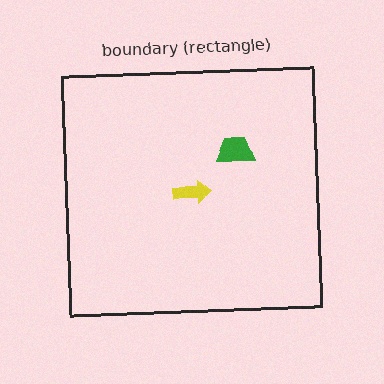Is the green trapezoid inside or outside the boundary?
Inside.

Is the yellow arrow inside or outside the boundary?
Inside.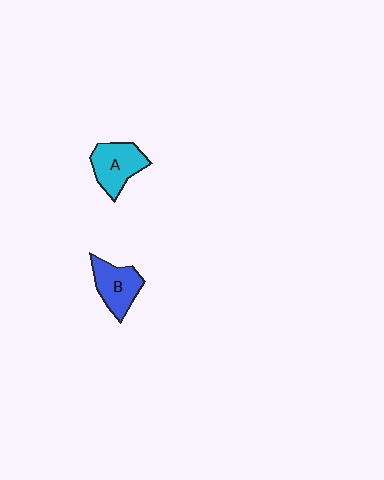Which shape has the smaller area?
Shape B (blue).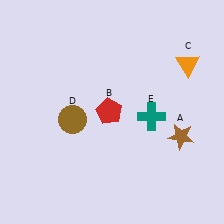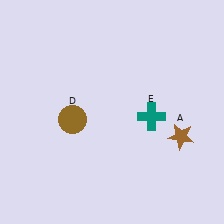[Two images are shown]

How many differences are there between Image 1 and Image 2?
There are 2 differences between the two images.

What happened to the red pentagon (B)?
The red pentagon (B) was removed in Image 2. It was in the top-left area of Image 1.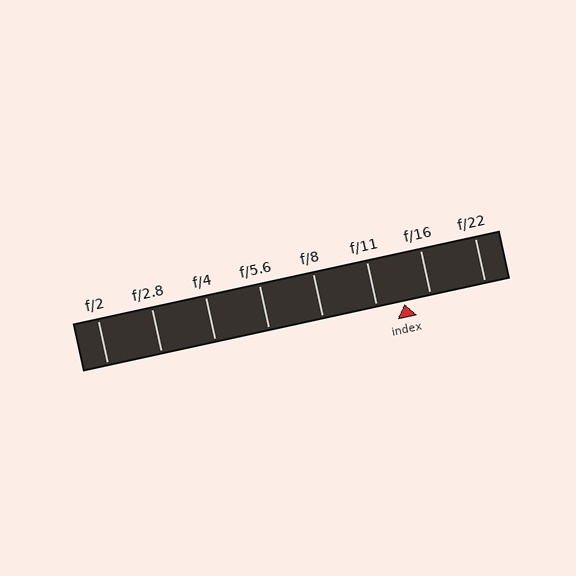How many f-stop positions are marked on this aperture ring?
There are 8 f-stop positions marked.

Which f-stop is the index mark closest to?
The index mark is closest to f/11.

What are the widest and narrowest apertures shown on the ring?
The widest aperture shown is f/2 and the narrowest is f/22.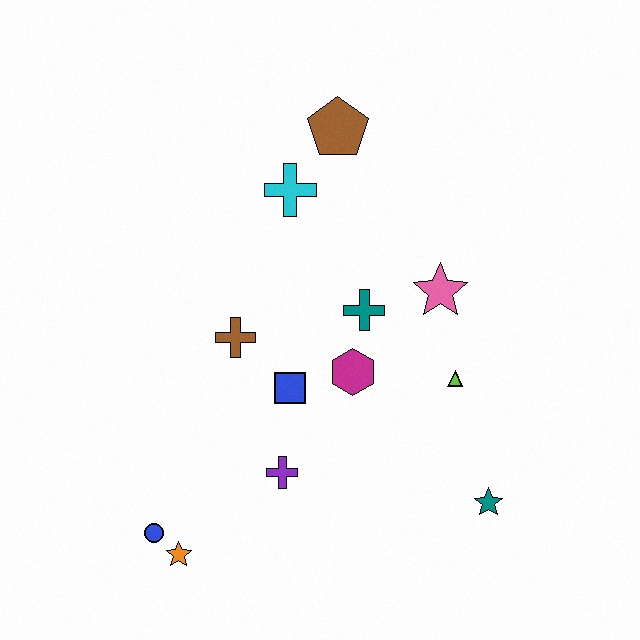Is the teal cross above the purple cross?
Yes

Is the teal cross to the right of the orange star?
Yes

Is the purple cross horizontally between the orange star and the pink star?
Yes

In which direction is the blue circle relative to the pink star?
The blue circle is to the left of the pink star.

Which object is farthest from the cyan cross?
The orange star is farthest from the cyan cross.